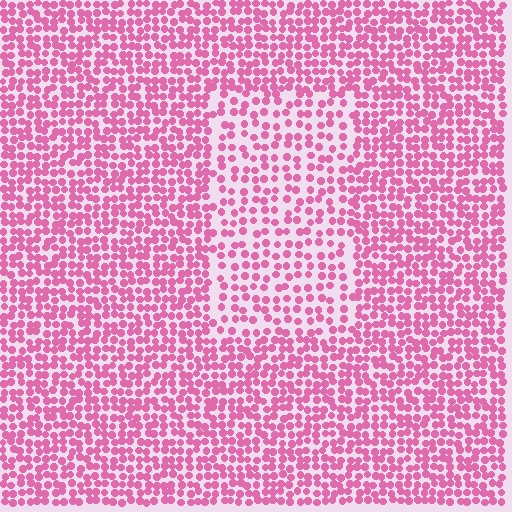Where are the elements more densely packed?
The elements are more densely packed outside the rectangle boundary.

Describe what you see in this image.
The image contains small pink elements arranged at two different densities. A rectangle-shaped region is visible where the elements are less densely packed than the surrounding area.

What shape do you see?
I see a rectangle.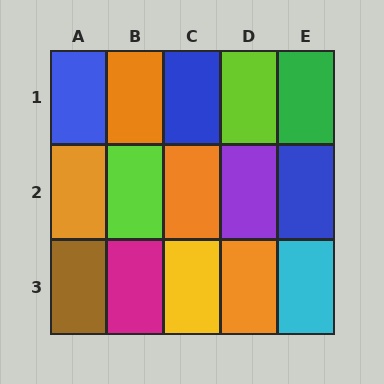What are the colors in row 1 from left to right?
Blue, orange, blue, lime, green.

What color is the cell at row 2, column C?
Orange.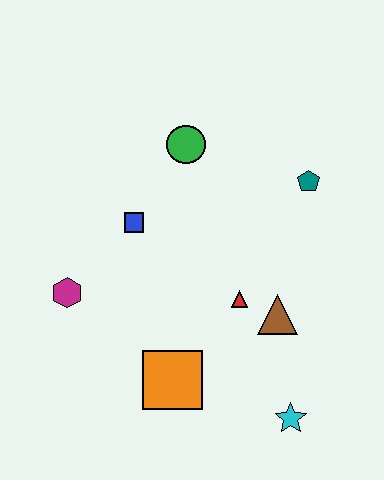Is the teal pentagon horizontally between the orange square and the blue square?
No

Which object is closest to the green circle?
The blue square is closest to the green circle.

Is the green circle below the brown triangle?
No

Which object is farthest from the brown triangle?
The magenta hexagon is farthest from the brown triangle.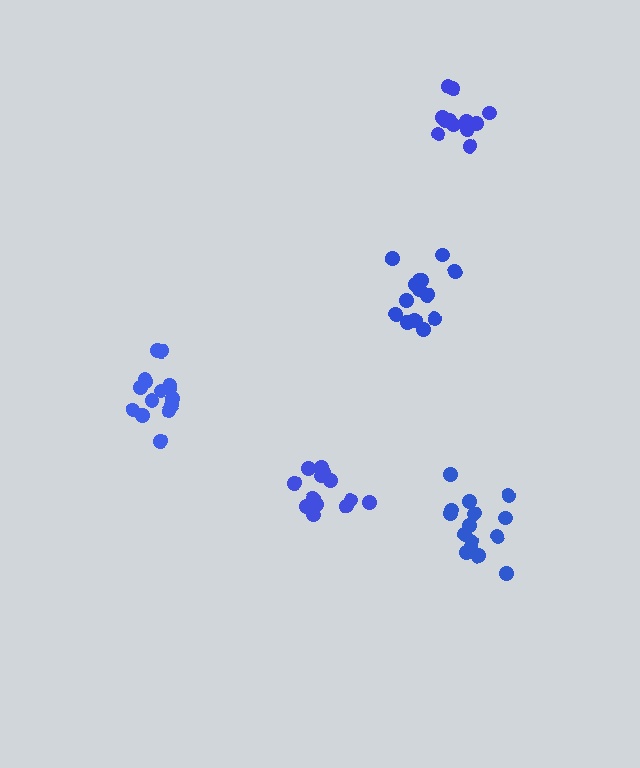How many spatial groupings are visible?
There are 5 spatial groupings.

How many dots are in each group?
Group 1: 13 dots, Group 2: 14 dots, Group 3: 15 dots, Group 4: 12 dots, Group 5: 15 dots (69 total).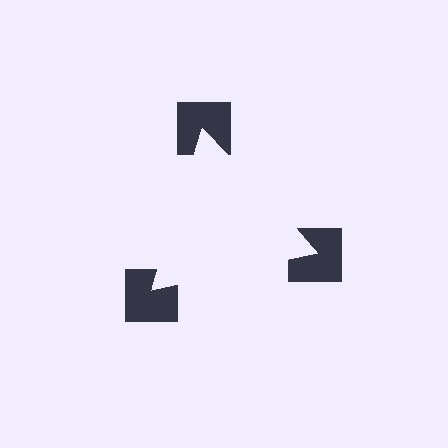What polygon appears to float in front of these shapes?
An illusory triangle — its edges are inferred from the aligned wedge cuts in the notched squares, not physically drawn.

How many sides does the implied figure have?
3 sides.